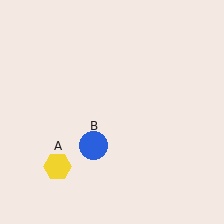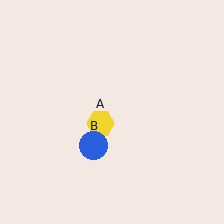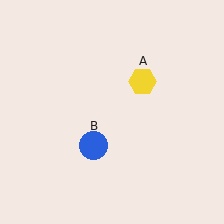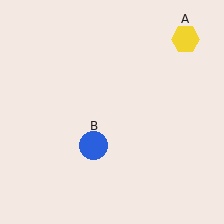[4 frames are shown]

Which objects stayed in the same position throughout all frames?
Blue circle (object B) remained stationary.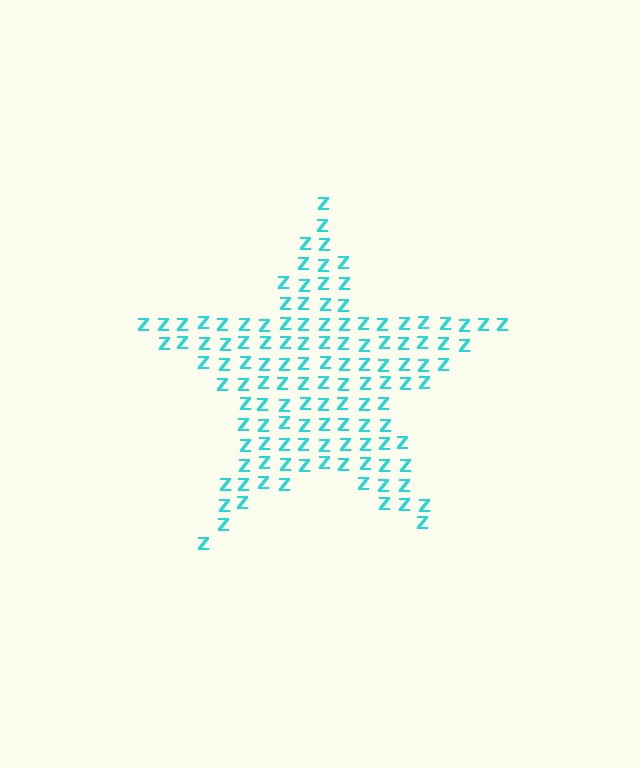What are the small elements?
The small elements are letter Z's.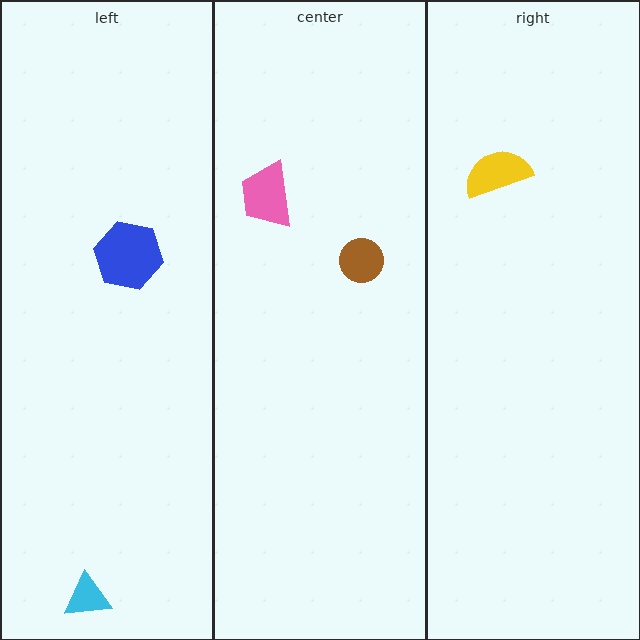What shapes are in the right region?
The yellow semicircle.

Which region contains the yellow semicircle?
The right region.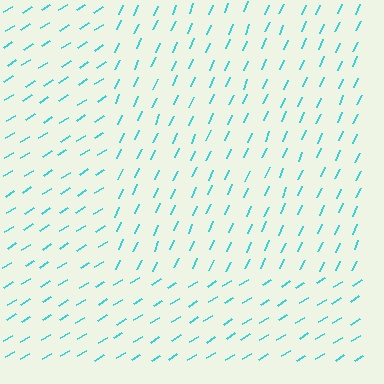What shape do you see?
I see a rectangle.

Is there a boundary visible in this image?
Yes, there is a texture boundary formed by a change in line orientation.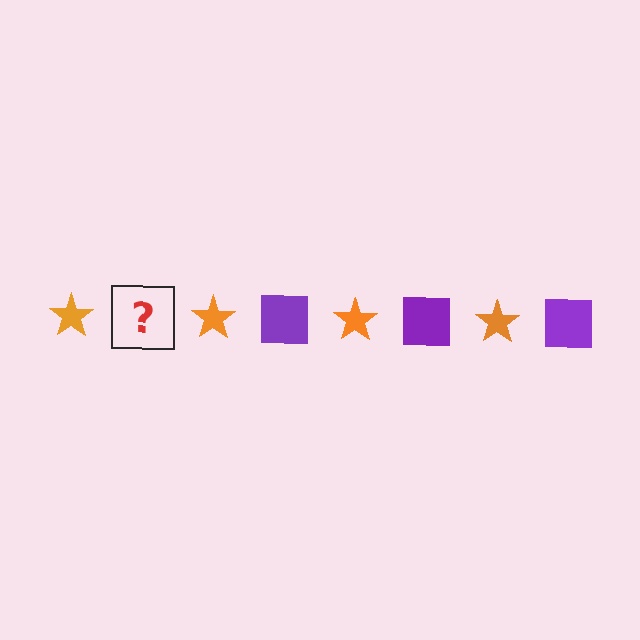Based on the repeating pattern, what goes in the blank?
The blank should be a purple square.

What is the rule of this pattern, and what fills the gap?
The rule is that the pattern alternates between orange star and purple square. The gap should be filled with a purple square.